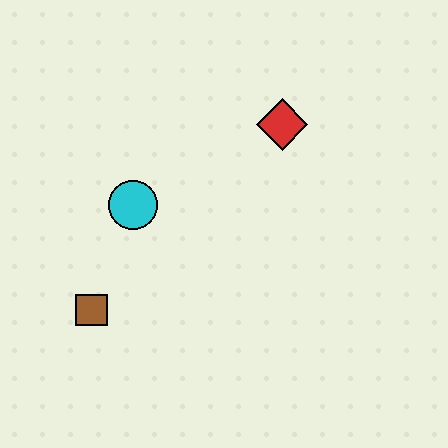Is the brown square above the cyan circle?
No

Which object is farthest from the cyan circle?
The red diamond is farthest from the cyan circle.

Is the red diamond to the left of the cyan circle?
No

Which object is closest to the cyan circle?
The brown square is closest to the cyan circle.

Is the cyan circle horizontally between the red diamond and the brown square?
Yes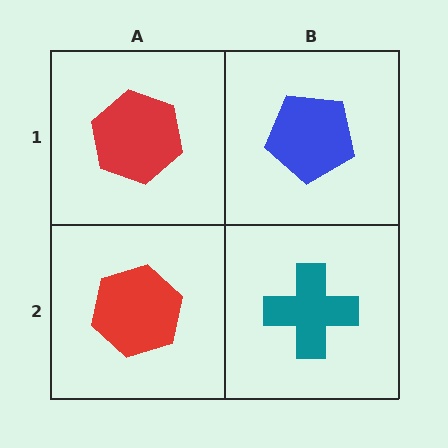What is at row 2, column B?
A teal cross.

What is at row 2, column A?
A red hexagon.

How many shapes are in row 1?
2 shapes.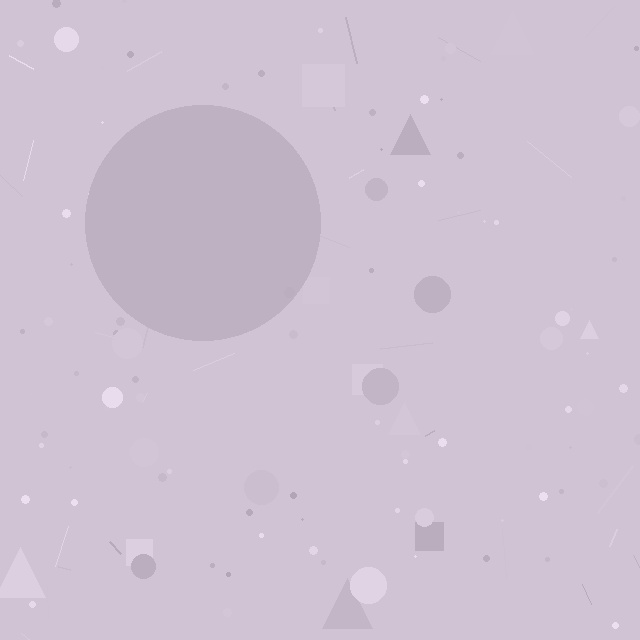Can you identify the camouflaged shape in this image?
The camouflaged shape is a circle.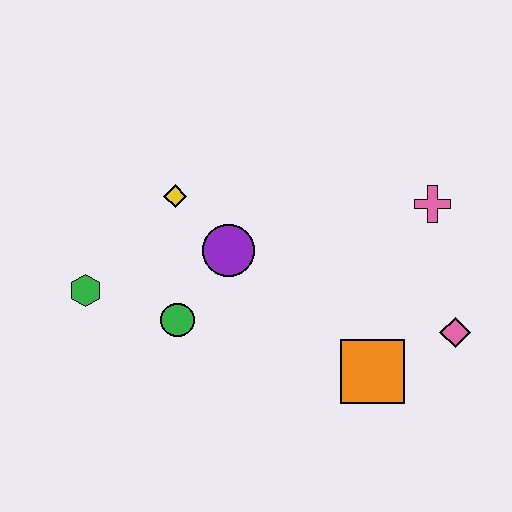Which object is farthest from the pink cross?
The green hexagon is farthest from the pink cross.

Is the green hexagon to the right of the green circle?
No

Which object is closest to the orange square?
The pink diamond is closest to the orange square.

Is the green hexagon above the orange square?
Yes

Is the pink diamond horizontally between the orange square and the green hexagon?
No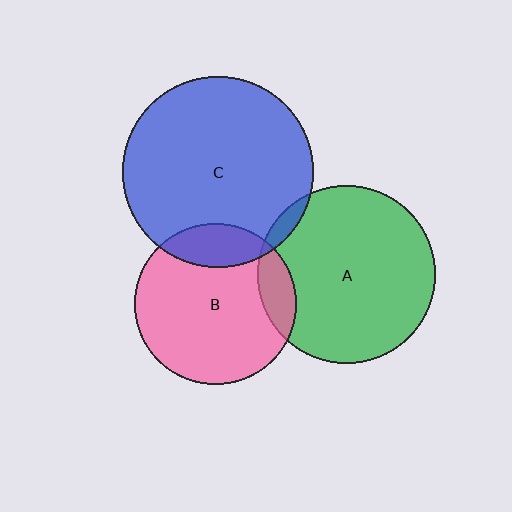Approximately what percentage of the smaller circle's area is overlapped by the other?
Approximately 15%.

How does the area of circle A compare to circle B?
Approximately 1.2 times.